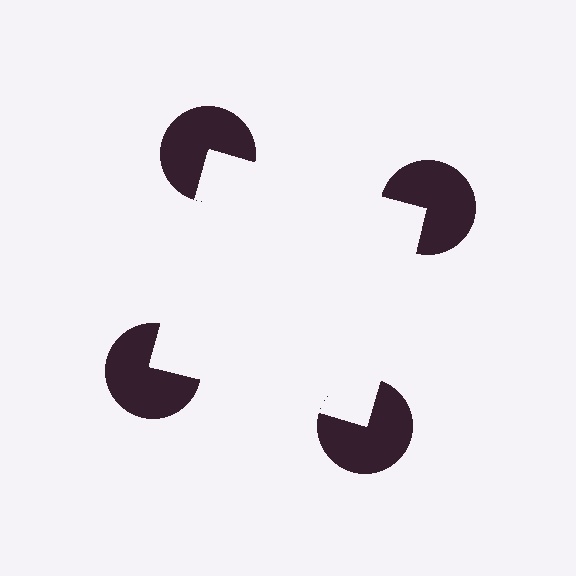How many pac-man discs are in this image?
There are 4 — one at each vertex of the illusory square.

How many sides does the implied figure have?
4 sides.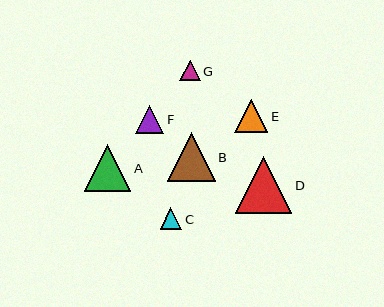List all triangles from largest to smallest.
From largest to smallest: D, B, A, E, F, C, G.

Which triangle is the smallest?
Triangle G is the smallest with a size of approximately 20 pixels.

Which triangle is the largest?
Triangle D is the largest with a size of approximately 56 pixels.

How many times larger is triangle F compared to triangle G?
Triangle F is approximately 1.4 times the size of triangle G.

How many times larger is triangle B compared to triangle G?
Triangle B is approximately 2.4 times the size of triangle G.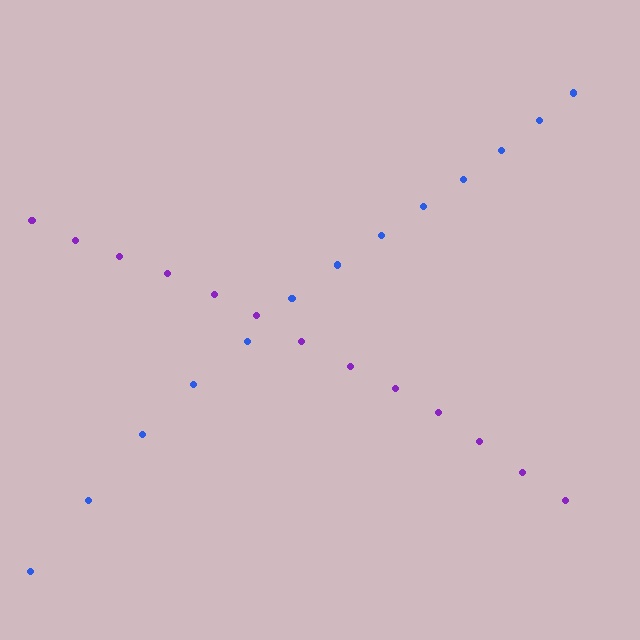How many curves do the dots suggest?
There are 2 distinct paths.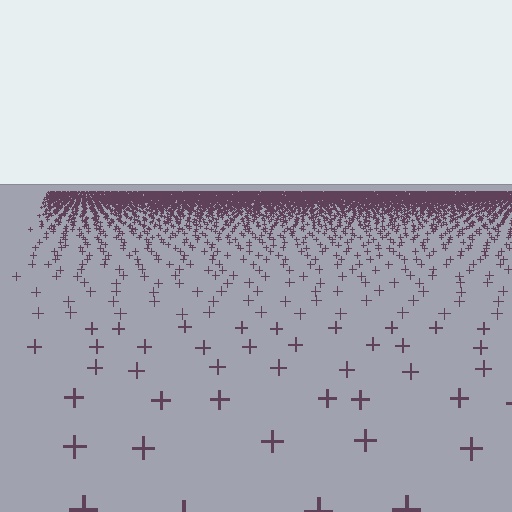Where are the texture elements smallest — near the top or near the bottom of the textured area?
Near the top.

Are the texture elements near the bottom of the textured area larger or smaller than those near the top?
Larger. Near the bottom, elements are closer to the viewer and appear at a bigger on-screen size.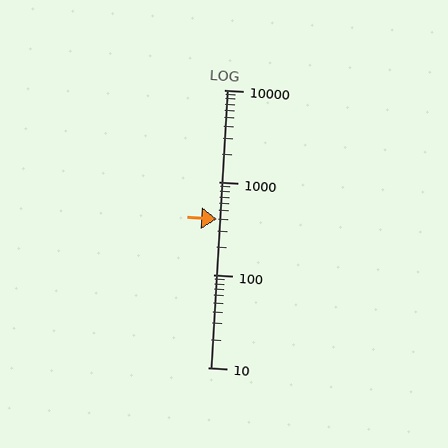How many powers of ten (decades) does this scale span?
The scale spans 3 decades, from 10 to 10000.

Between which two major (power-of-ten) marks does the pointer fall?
The pointer is between 100 and 1000.